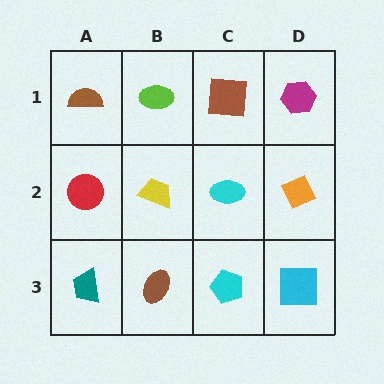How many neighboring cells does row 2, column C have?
4.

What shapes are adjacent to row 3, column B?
A yellow trapezoid (row 2, column B), a teal trapezoid (row 3, column A), a cyan pentagon (row 3, column C).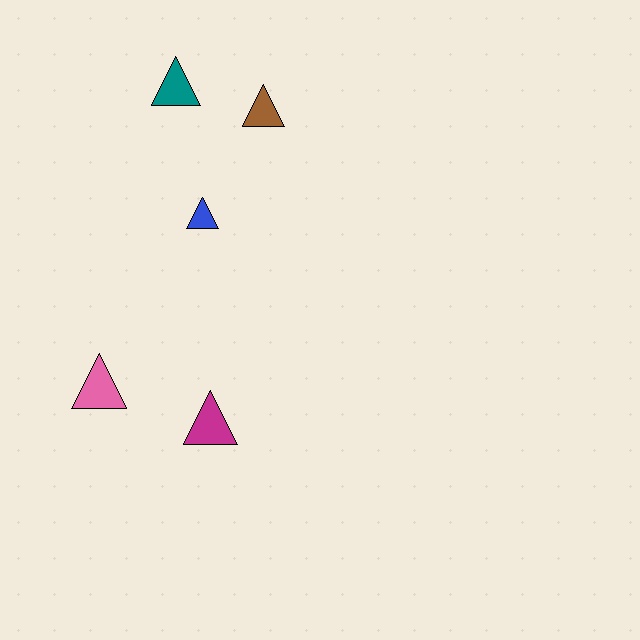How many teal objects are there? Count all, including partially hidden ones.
There is 1 teal object.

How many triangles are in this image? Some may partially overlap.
There are 5 triangles.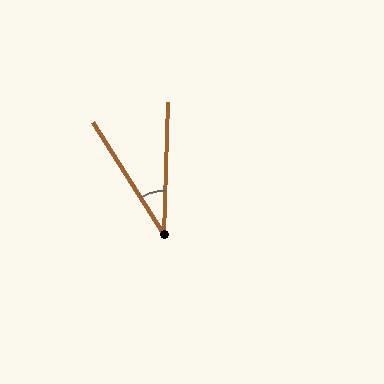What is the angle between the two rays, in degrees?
Approximately 34 degrees.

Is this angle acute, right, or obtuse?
It is acute.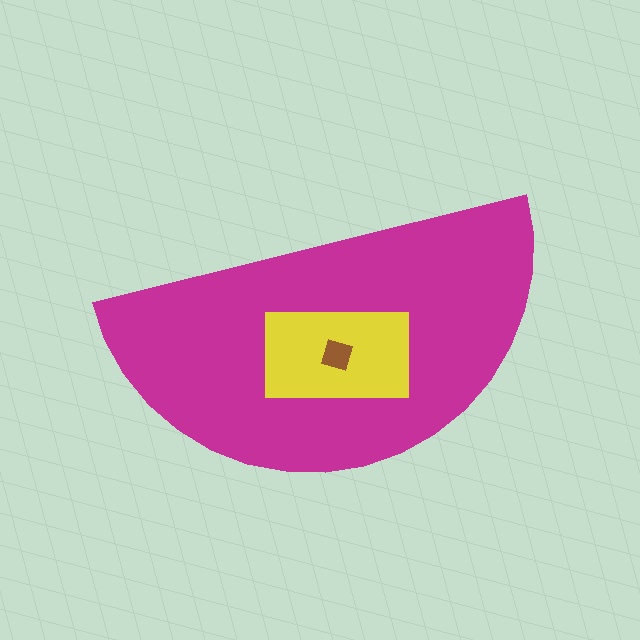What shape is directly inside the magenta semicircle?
The yellow rectangle.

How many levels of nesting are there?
3.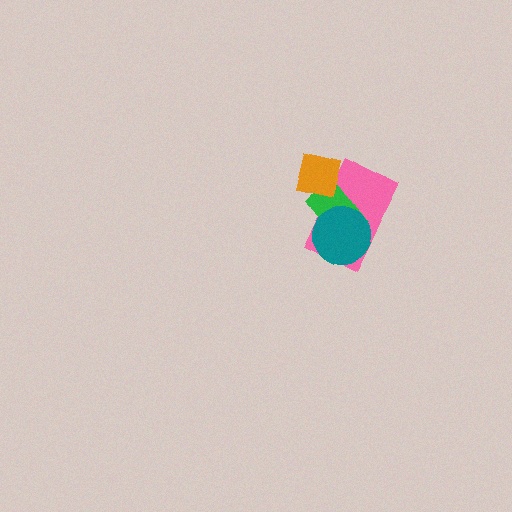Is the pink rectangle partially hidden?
Yes, it is partially covered by another shape.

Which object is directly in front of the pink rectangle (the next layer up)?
The green rectangle is directly in front of the pink rectangle.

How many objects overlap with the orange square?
2 objects overlap with the orange square.